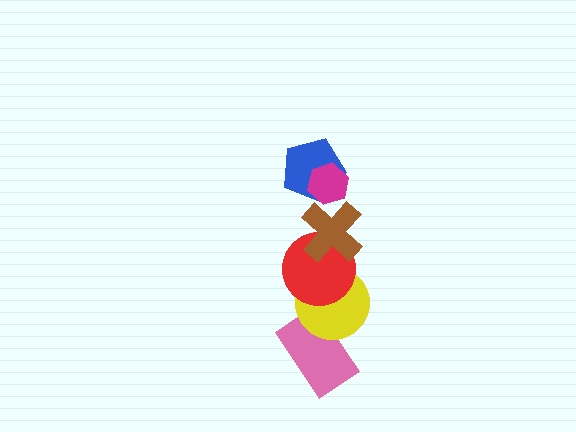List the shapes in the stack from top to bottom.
From top to bottom: the magenta hexagon, the blue pentagon, the brown cross, the red circle, the yellow circle, the pink rectangle.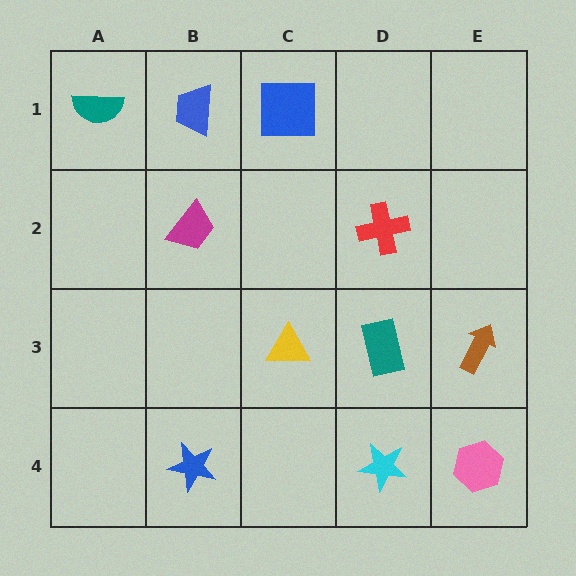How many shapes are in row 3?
3 shapes.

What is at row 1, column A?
A teal semicircle.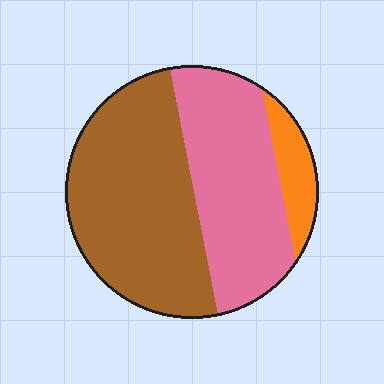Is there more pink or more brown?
Brown.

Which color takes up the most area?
Brown, at roughly 50%.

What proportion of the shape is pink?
Pink takes up about two fifths (2/5) of the shape.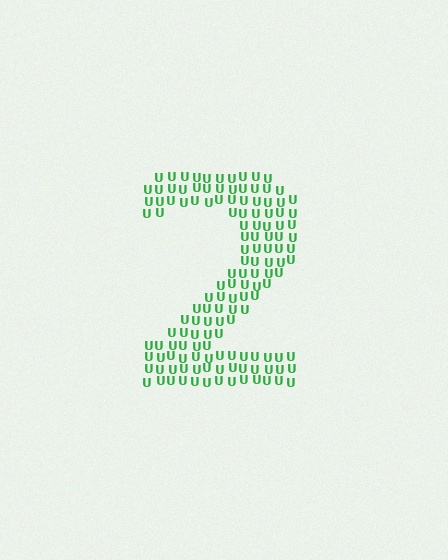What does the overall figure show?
The overall figure shows the digit 2.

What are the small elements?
The small elements are letter U's.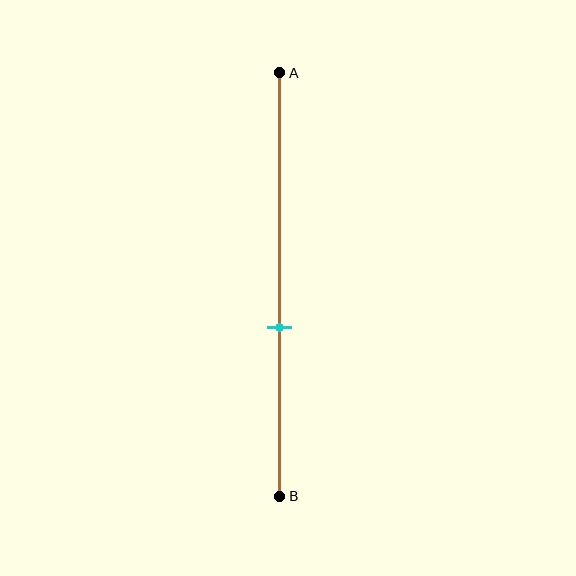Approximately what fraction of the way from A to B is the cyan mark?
The cyan mark is approximately 60% of the way from A to B.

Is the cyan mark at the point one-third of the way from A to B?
No, the mark is at about 60% from A, not at the 33% one-third point.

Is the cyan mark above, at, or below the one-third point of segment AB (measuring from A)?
The cyan mark is below the one-third point of segment AB.